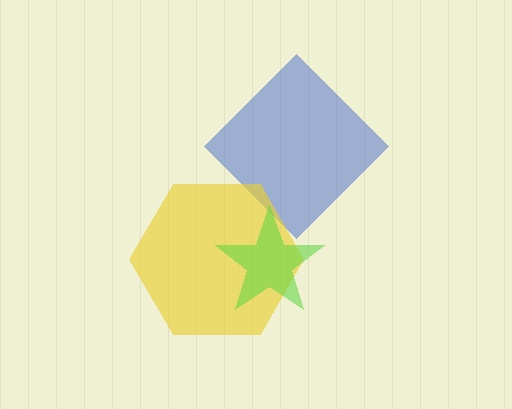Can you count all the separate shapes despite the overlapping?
Yes, there are 3 separate shapes.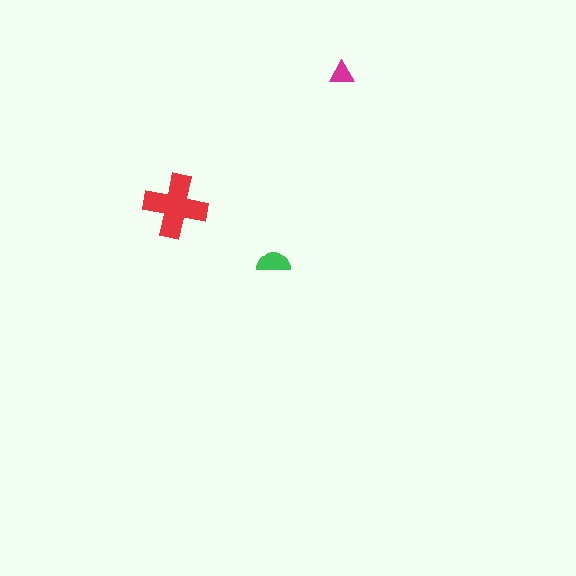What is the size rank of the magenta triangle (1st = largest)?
3rd.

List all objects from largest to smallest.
The red cross, the green semicircle, the magenta triangle.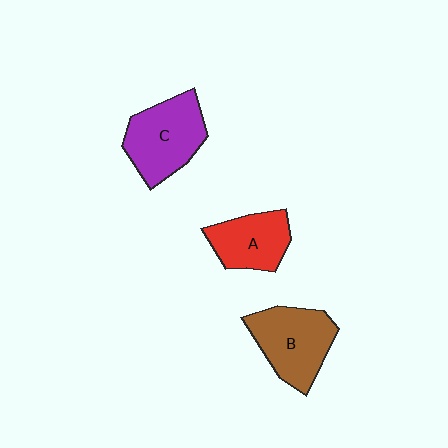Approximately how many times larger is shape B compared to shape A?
Approximately 1.3 times.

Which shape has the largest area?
Shape C (purple).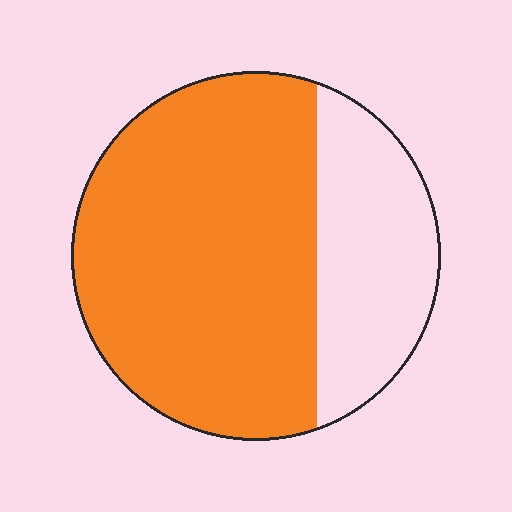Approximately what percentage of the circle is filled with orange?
Approximately 70%.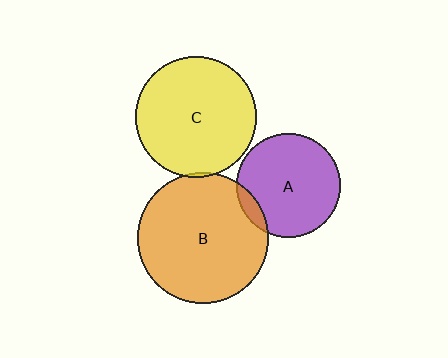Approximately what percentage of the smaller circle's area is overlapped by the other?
Approximately 5%.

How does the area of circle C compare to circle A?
Approximately 1.3 times.